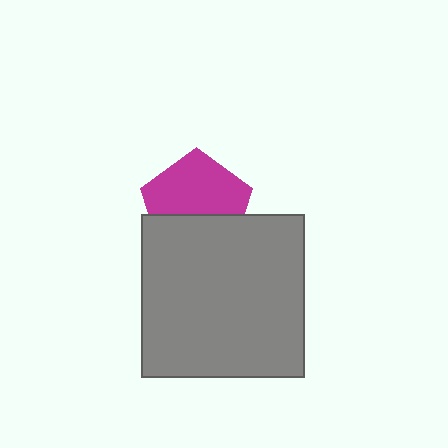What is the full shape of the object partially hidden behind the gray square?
The partially hidden object is a magenta pentagon.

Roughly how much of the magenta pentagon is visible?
About half of it is visible (roughly 59%).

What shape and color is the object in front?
The object in front is a gray square.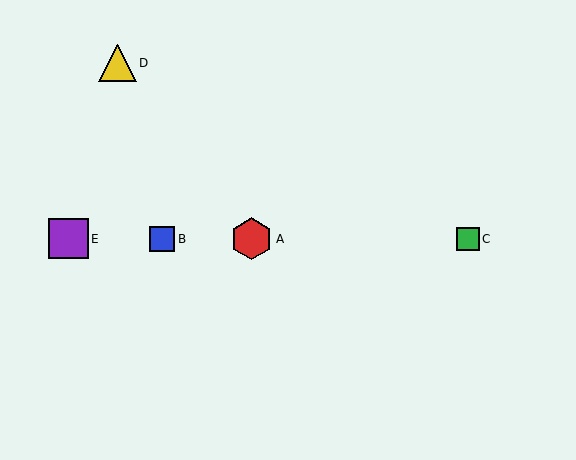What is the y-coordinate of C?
Object C is at y≈239.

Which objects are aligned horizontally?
Objects A, B, C, E are aligned horizontally.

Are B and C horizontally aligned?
Yes, both are at y≈239.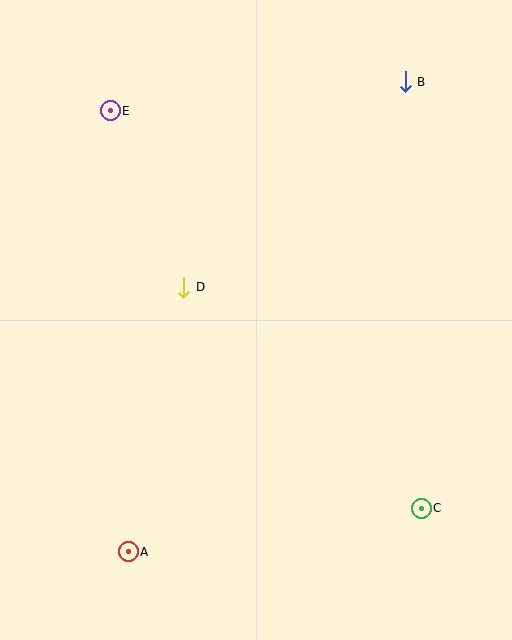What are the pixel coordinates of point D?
Point D is at (184, 287).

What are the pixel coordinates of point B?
Point B is at (405, 82).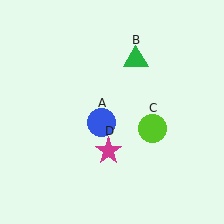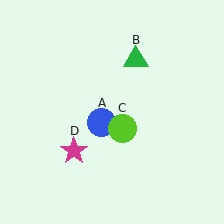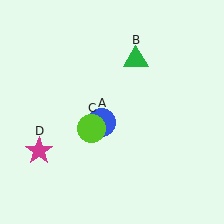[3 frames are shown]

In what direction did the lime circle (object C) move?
The lime circle (object C) moved left.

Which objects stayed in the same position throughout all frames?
Blue circle (object A) and green triangle (object B) remained stationary.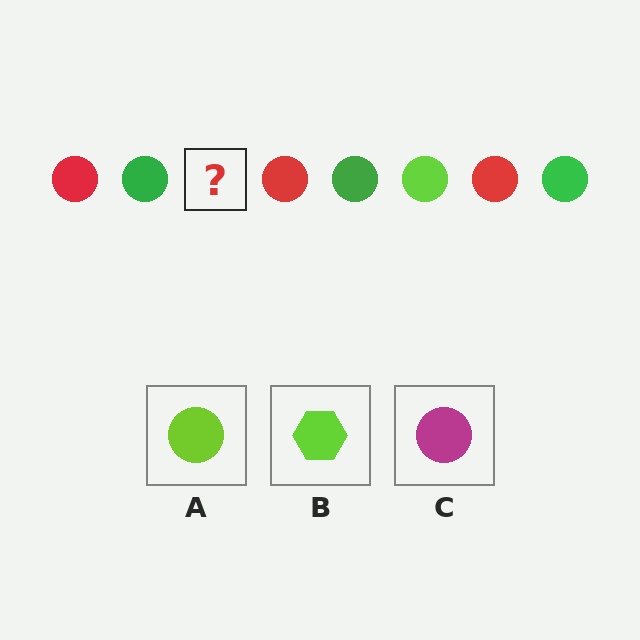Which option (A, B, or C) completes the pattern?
A.